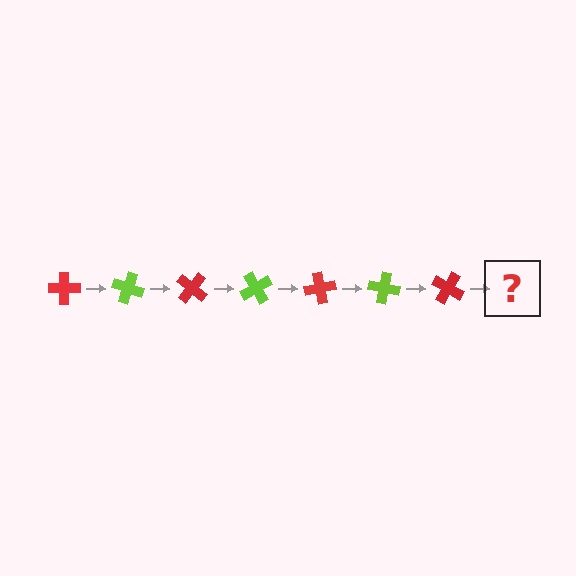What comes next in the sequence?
The next element should be a lime cross, rotated 140 degrees from the start.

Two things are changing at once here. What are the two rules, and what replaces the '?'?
The two rules are that it rotates 20 degrees each step and the color cycles through red and lime. The '?' should be a lime cross, rotated 140 degrees from the start.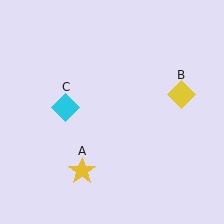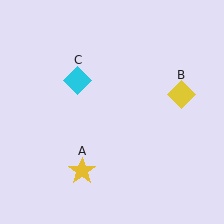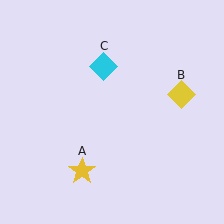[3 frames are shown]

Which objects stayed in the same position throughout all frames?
Yellow star (object A) and yellow diamond (object B) remained stationary.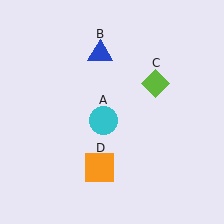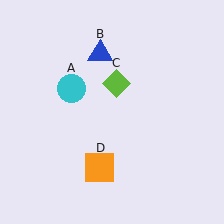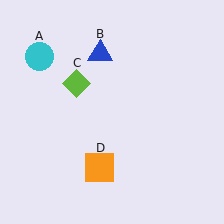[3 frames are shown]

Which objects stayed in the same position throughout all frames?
Blue triangle (object B) and orange square (object D) remained stationary.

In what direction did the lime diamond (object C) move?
The lime diamond (object C) moved left.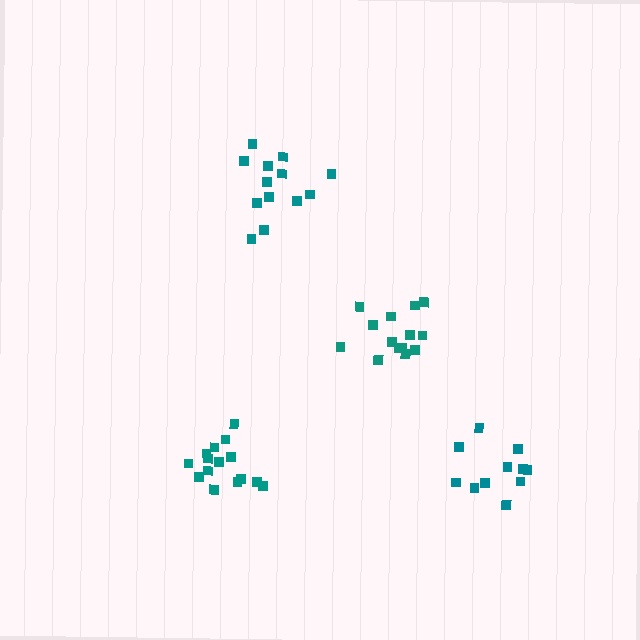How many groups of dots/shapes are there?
There are 4 groups.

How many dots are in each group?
Group 1: 14 dots, Group 2: 13 dots, Group 3: 15 dots, Group 4: 11 dots (53 total).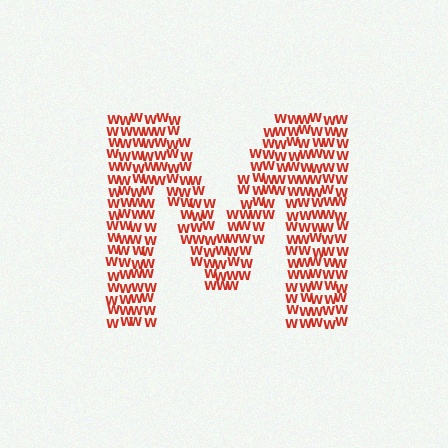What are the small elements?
The small elements are letter W's.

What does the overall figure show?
The overall figure shows the letter M.